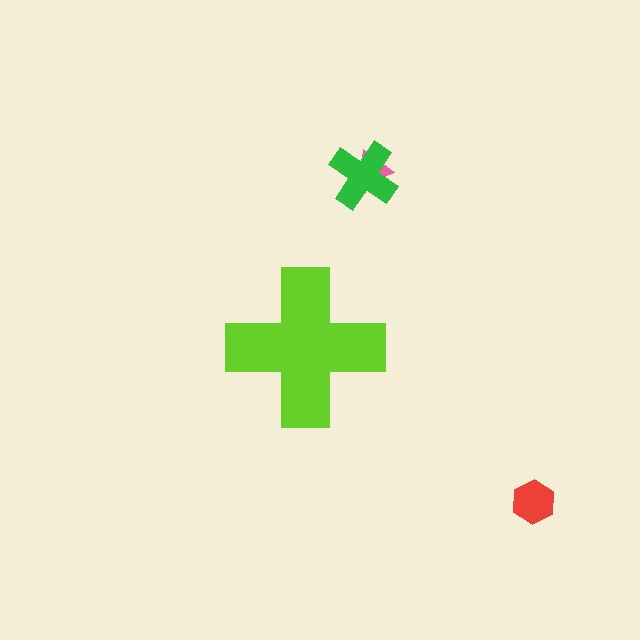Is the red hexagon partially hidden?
No, the red hexagon is fully visible.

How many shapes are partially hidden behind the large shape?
0 shapes are partially hidden.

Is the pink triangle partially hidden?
No, the pink triangle is fully visible.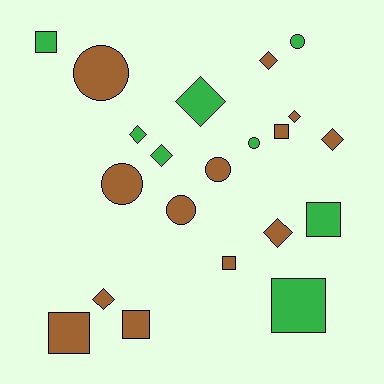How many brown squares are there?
There are 4 brown squares.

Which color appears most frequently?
Brown, with 13 objects.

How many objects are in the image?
There are 21 objects.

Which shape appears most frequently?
Diamond, with 8 objects.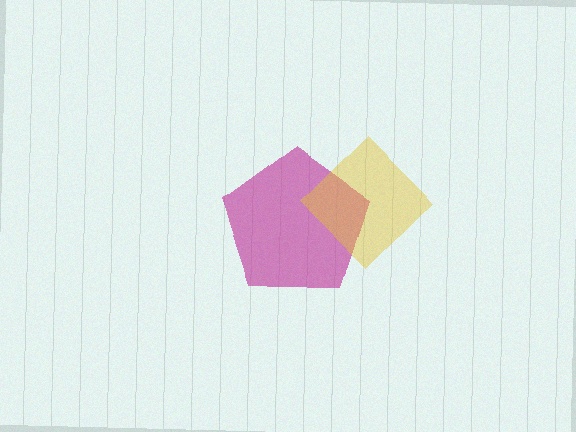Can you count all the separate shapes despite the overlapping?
Yes, there are 2 separate shapes.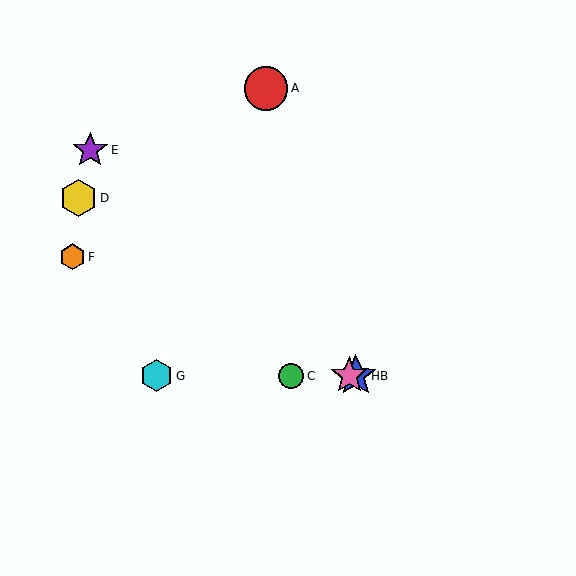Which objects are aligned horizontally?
Objects B, C, G, H are aligned horizontally.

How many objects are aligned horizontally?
4 objects (B, C, G, H) are aligned horizontally.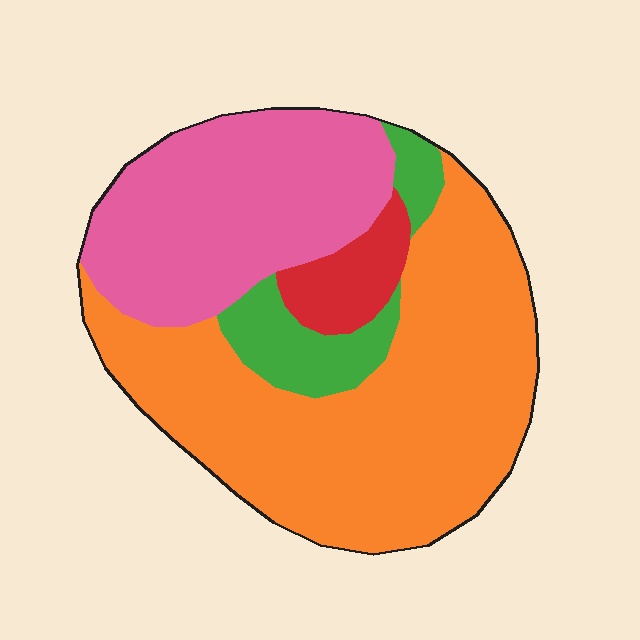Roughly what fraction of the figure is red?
Red covers 6% of the figure.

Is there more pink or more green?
Pink.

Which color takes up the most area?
Orange, at roughly 55%.